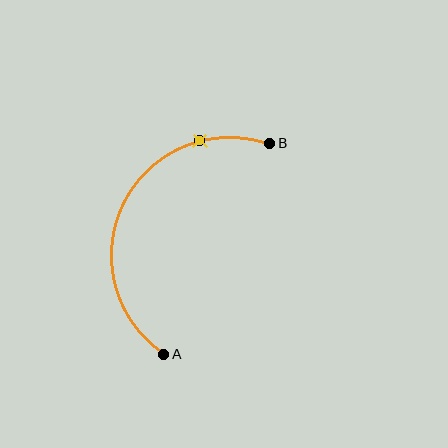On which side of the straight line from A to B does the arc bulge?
The arc bulges to the left of the straight line connecting A and B.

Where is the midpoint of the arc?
The arc midpoint is the point on the curve farthest from the straight line joining A and B. It sits to the left of that line.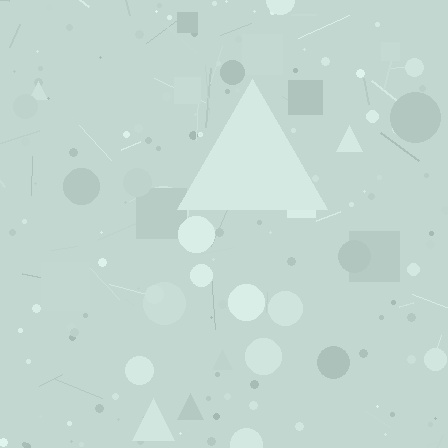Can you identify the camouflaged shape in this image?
The camouflaged shape is a triangle.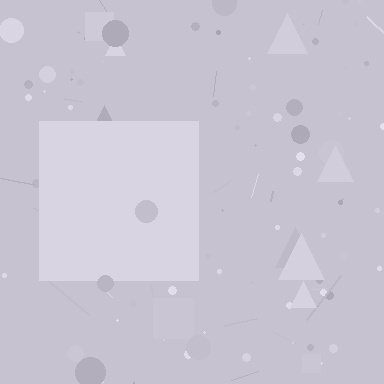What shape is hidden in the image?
A square is hidden in the image.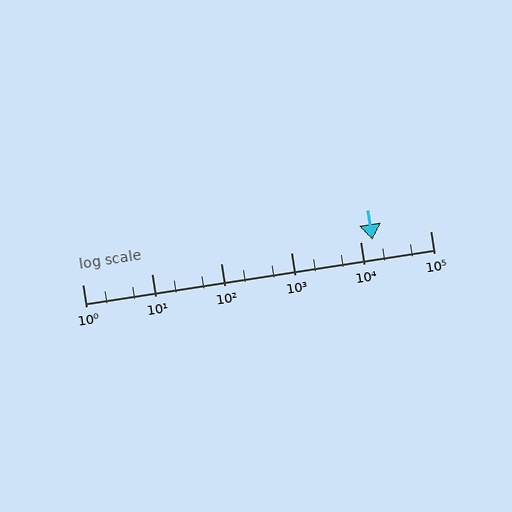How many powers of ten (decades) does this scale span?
The scale spans 5 decades, from 1 to 100000.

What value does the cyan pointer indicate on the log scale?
The pointer indicates approximately 15000.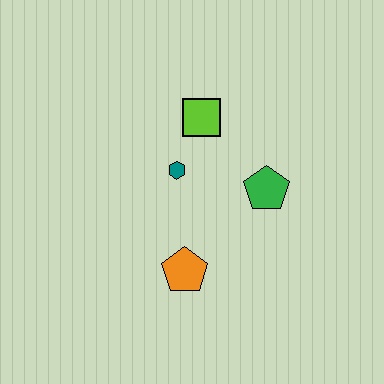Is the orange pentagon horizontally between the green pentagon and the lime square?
No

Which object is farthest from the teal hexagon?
The orange pentagon is farthest from the teal hexagon.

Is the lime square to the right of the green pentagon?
No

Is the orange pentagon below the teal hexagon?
Yes